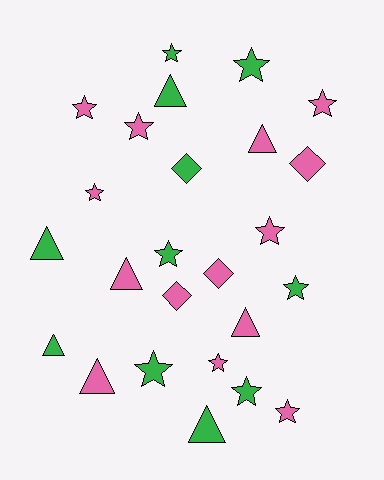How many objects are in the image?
There are 25 objects.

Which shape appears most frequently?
Star, with 13 objects.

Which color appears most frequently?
Pink, with 14 objects.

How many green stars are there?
There are 6 green stars.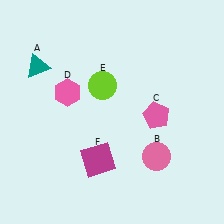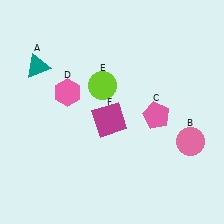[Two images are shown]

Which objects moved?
The objects that moved are: the pink circle (B), the magenta square (F).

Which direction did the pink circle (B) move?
The pink circle (B) moved right.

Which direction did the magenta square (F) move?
The magenta square (F) moved up.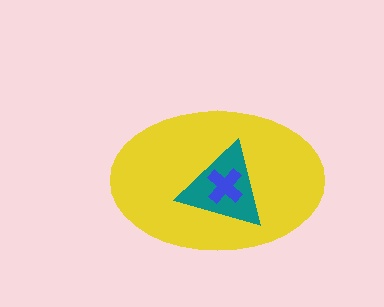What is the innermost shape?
The blue cross.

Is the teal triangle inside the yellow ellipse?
Yes.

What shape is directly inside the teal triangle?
The blue cross.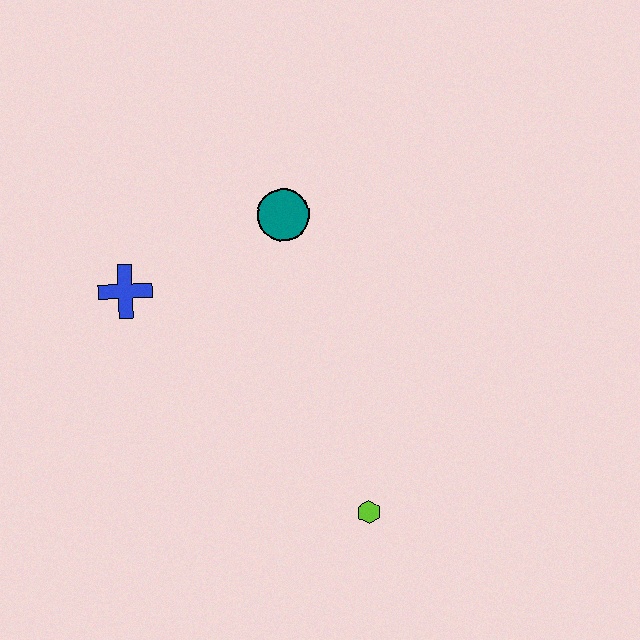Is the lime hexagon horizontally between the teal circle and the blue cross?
No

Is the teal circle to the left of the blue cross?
No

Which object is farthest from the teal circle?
The lime hexagon is farthest from the teal circle.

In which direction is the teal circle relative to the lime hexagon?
The teal circle is above the lime hexagon.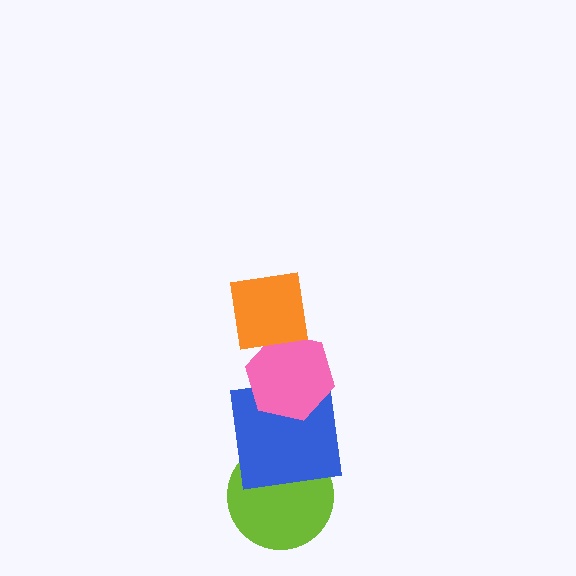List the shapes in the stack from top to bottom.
From top to bottom: the orange square, the pink hexagon, the blue square, the lime circle.